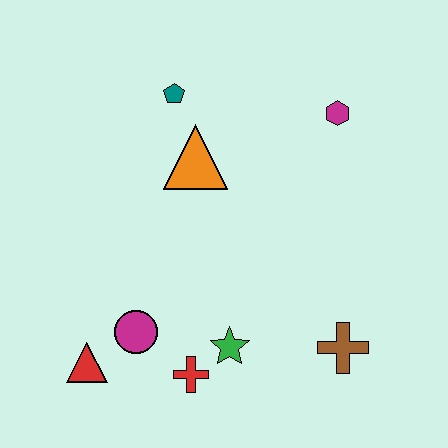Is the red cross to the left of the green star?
Yes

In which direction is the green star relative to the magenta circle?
The green star is to the right of the magenta circle.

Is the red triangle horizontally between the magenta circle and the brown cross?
No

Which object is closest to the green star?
The red cross is closest to the green star.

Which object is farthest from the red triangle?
The magenta hexagon is farthest from the red triangle.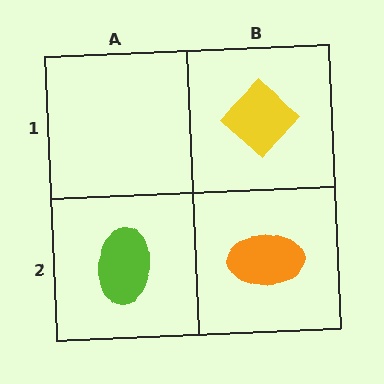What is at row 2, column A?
A lime ellipse.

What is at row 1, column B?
A yellow diamond.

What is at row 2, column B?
An orange ellipse.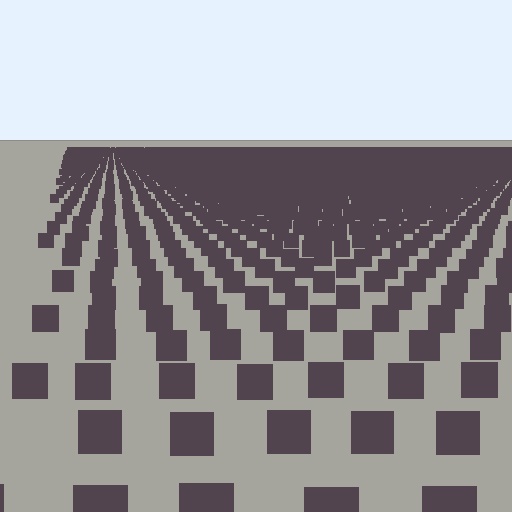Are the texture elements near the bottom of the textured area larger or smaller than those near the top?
Larger. Near the bottom, elements are closer to the viewer and appear at a bigger on-screen size.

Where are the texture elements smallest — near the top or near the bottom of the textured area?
Near the top.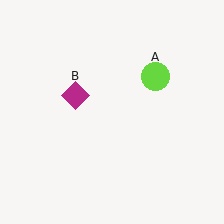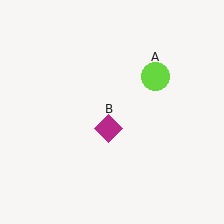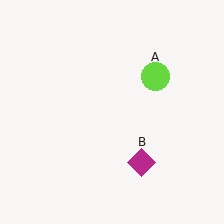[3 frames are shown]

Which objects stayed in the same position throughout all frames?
Lime circle (object A) remained stationary.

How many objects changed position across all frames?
1 object changed position: magenta diamond (object B).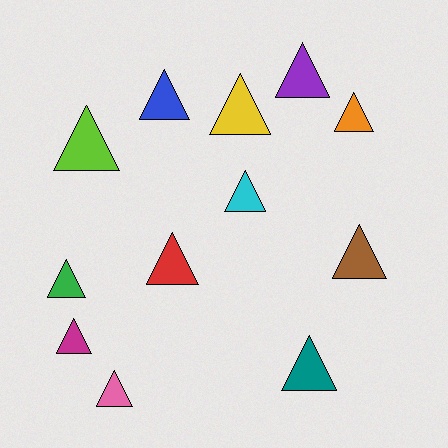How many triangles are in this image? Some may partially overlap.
There are 12 triangles.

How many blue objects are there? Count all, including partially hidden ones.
There is 1 blue object.